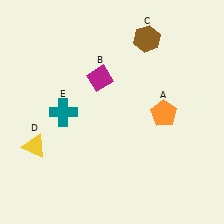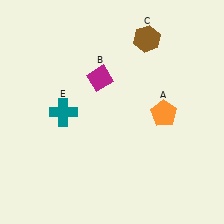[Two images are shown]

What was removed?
The yellow triangle (D) was removed in Image 2.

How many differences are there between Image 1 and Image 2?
There is 1 difference between the two images.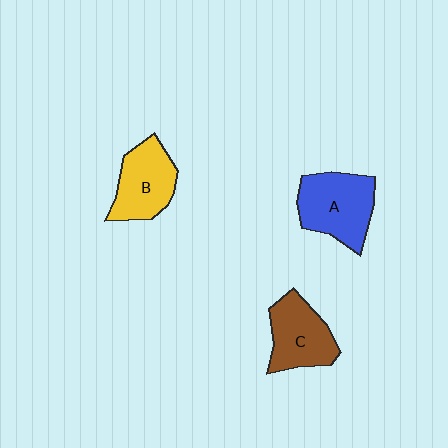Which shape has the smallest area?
Shape C (brown).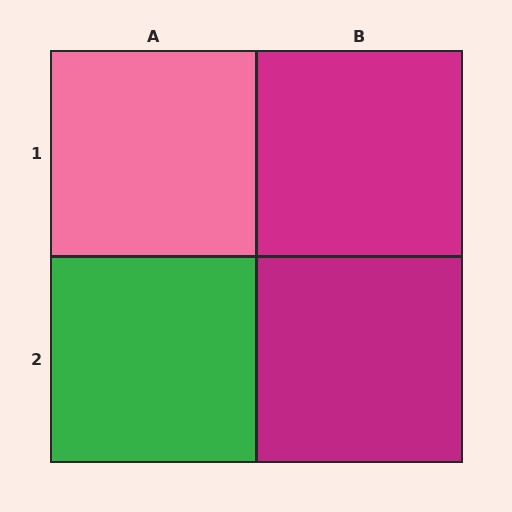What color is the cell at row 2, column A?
Green.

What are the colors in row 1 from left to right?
Pink, magenta.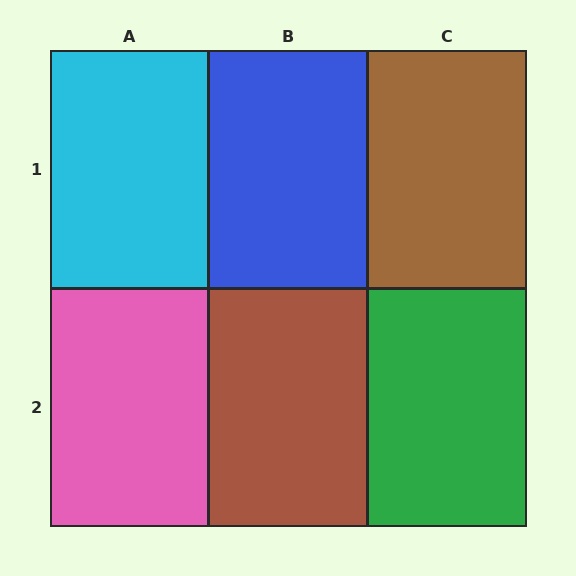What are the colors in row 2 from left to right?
Pink, brown, green.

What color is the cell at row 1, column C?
Brown.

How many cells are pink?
1 cell is pink.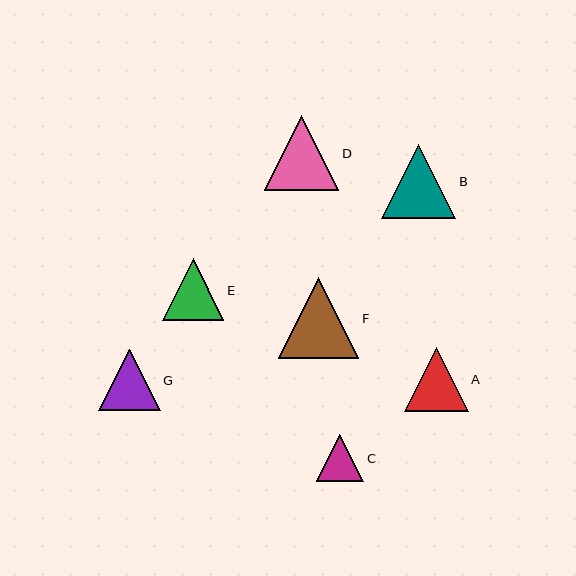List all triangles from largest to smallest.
From largest to smallest: F, D, B, A, E, G, C.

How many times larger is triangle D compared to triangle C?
Triangle D is approximately 1.6 times the size of triangle C.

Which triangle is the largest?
Triangle F is the largest with a size of approximately 80 pixels.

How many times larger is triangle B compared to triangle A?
Triangle B is approximately 1.2 times the size of triangle A.